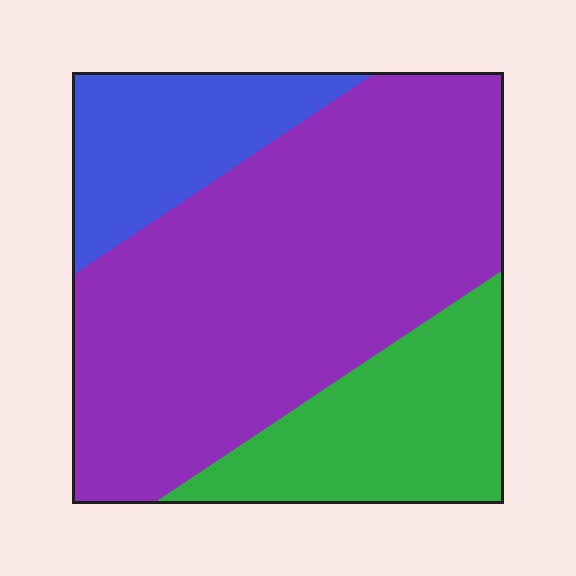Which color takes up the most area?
Purple, at roughly 60%.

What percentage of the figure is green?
Green takes up about one fifth (1/5) of the figure.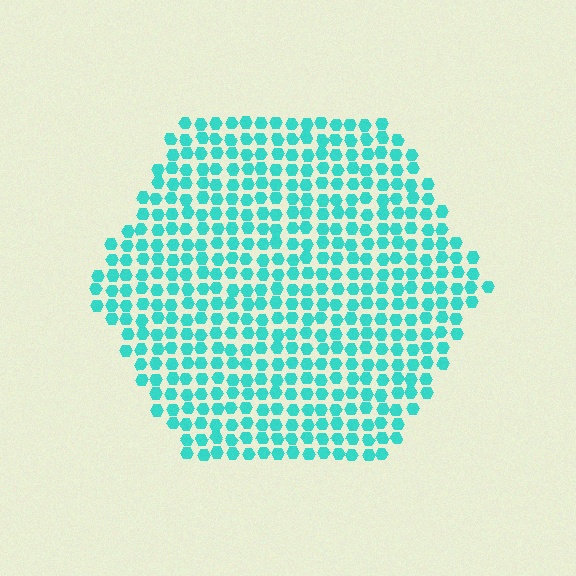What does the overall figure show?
The overall figure shows a hexagon.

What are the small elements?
The small elements are hexagons.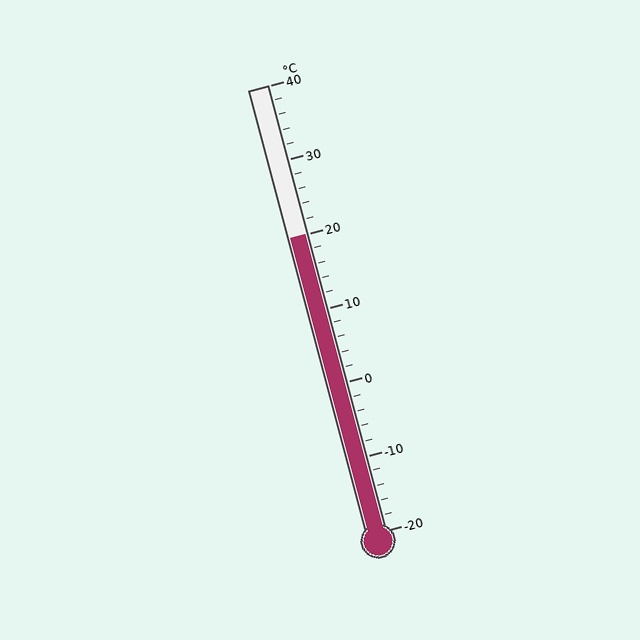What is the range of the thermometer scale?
The thermometer scale ranges from -20°C to 40°C.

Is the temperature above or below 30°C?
The temperature is below 30°C.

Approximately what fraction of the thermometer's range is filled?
The thermometer is filled to approximately 65% of its range.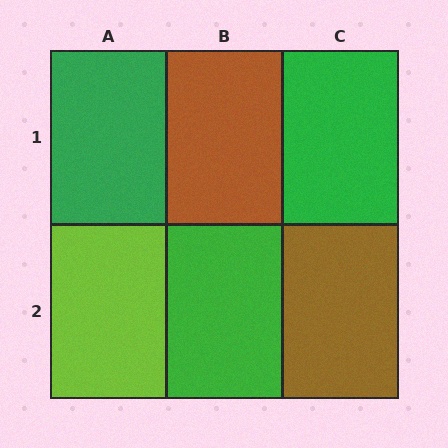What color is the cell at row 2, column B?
Green.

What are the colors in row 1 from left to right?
Green, brown, green.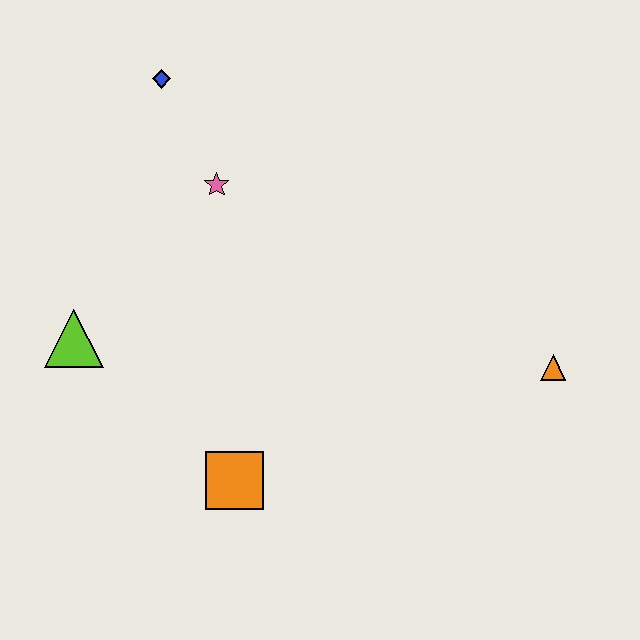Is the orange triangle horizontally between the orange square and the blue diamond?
No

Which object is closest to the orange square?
The lime triangle is closest to the orange square.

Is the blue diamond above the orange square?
Yes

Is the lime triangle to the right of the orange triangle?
No